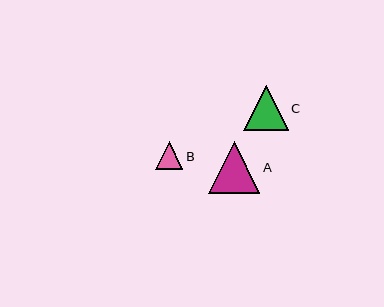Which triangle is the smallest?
Triangle B is the smallest with a size of approximately 28 pixels.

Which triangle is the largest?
Triangle A is the largest with a size of approximately 51 pixels.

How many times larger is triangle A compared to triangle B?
Triangle A is approximately 1.8 times the size of triangle B.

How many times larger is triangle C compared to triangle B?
Triangle C is approximately 1.6 times the size of triangle B.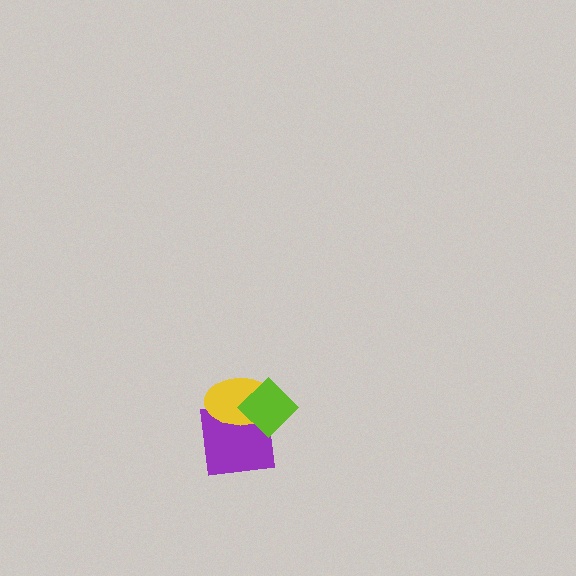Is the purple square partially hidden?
Yes, it is partially covered by another shape.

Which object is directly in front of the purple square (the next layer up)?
The yellow ellipse is directly in front of the purple square.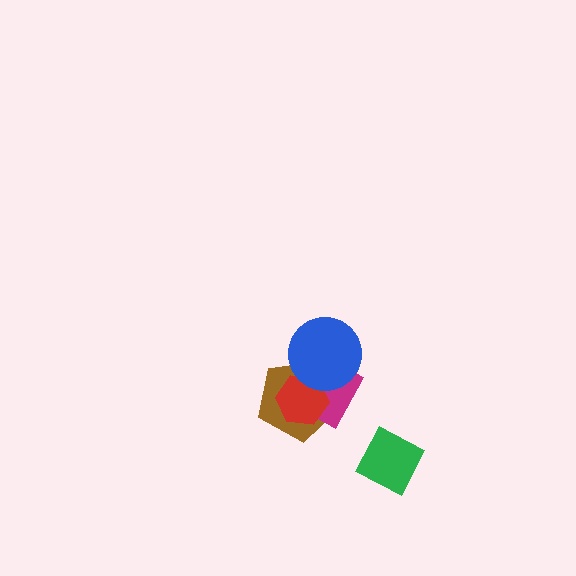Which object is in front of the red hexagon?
The blue circle is in front of the red hexagon.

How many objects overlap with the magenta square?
3 objects overlap with the magenta square.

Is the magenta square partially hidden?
Yes, it is partially covered by another shape.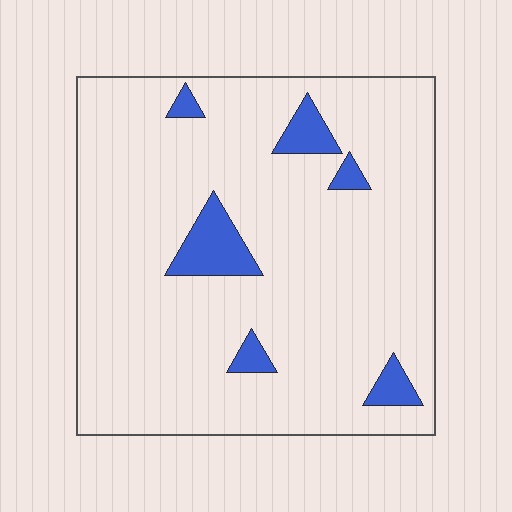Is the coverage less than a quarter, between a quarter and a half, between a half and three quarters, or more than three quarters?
Less than a quarter.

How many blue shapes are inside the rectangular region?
6.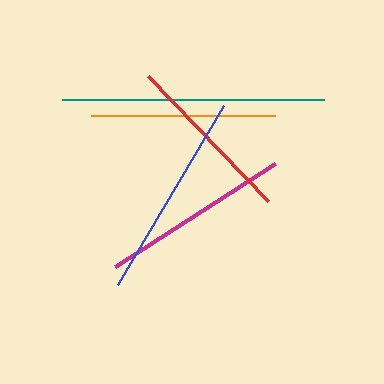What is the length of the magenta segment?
The magenta segment is approximately 191 pixels long.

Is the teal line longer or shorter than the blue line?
The teal line is longer than the blue line.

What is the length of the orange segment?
The orange segment is approximately 184 pixels long.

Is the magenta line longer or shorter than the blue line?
The blue line is longer than the magenta line.